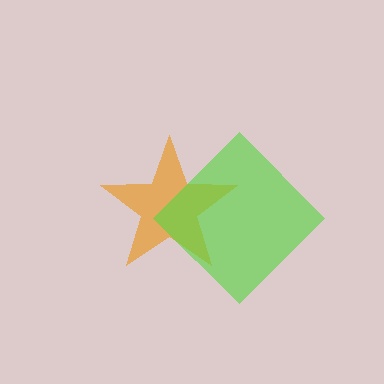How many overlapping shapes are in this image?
There are 2 overlapping shapes in the image.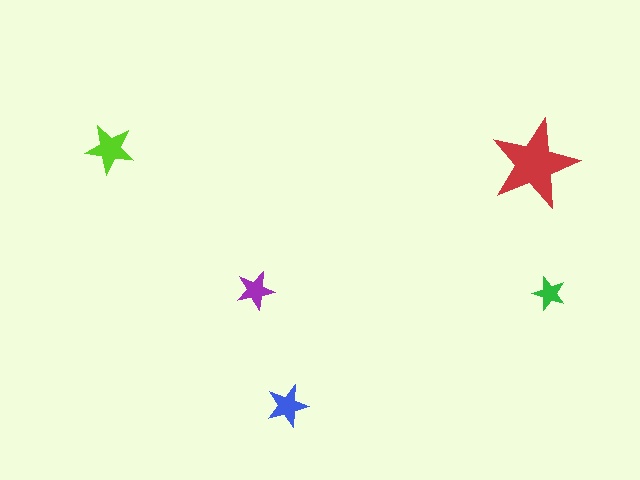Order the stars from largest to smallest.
the red one, the lime one, the blue one, the purple one, the green one.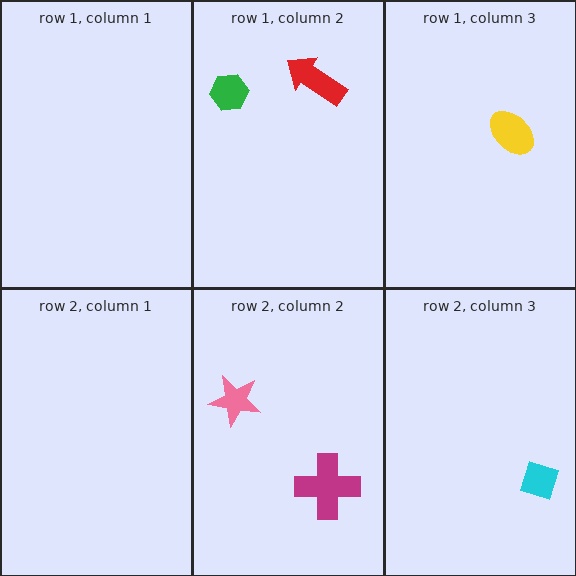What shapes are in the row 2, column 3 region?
The cyan diamond.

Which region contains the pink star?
The row 2, column 2 region.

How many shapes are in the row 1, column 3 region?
1.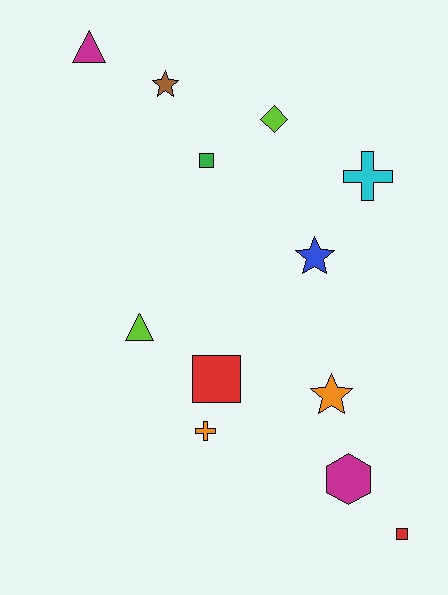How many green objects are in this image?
There is 1 green object.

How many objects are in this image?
There are 12 objects.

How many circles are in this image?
There are no circles.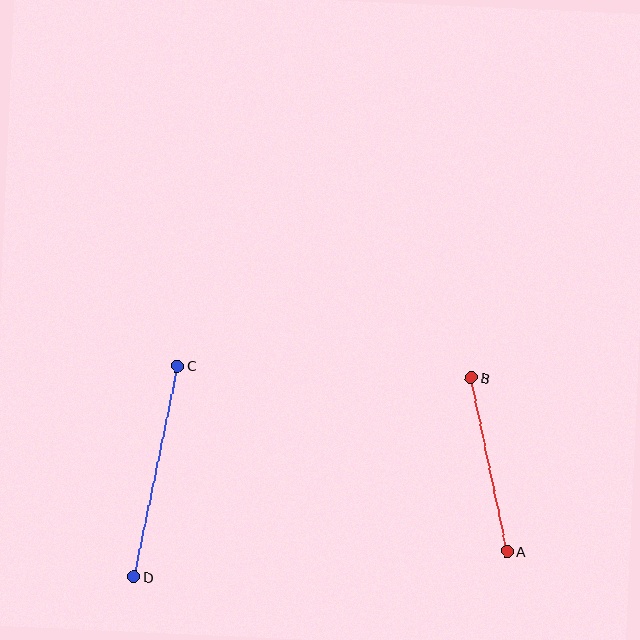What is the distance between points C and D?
The distance is approximately 215 pixels.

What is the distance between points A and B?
The distance is approximately 177 pixels.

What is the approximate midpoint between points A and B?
The midpoint is at approximately (489, 465) pixels.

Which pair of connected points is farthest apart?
Points C and D are farthest apart.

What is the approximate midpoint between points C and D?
The midpoint is at approximately (156, 471) pixels.